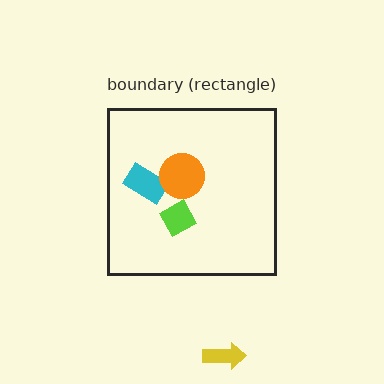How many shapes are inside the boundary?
3 inside, 1 outside.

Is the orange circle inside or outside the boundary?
Inside.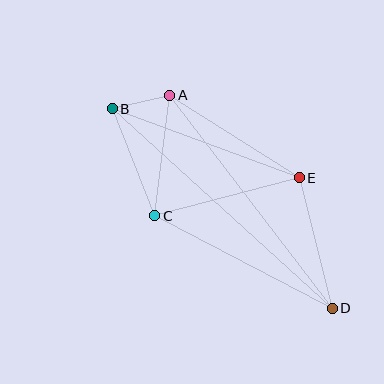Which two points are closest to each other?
Points A and B are closest to each other.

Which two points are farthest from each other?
Points B and D are farthest from each other.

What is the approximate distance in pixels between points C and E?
The distance between C and E is approximately 149 pixels.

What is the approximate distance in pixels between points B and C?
The distance between B and C is approximately 115 pixels.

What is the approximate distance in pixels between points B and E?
The distance between B and E is approximately 199 pixels.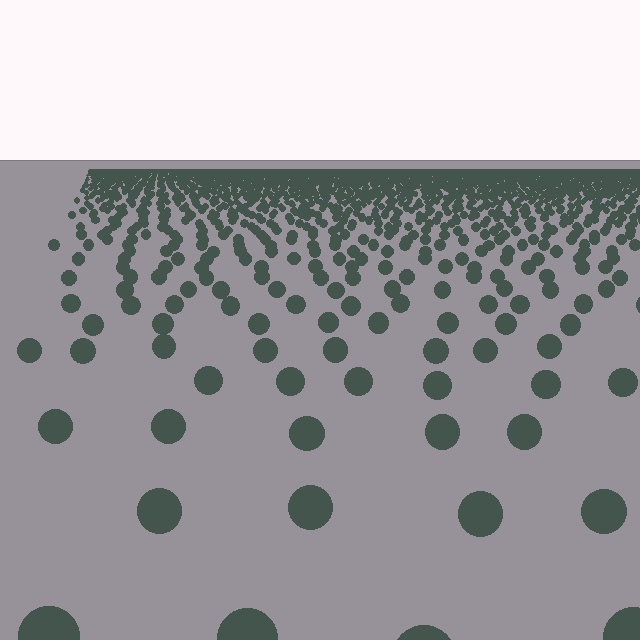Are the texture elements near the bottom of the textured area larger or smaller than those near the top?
Larger. Near the bottom, elements are closer to the viewer and appear at a bigger on-screen size.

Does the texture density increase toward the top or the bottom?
Density increases toward the top.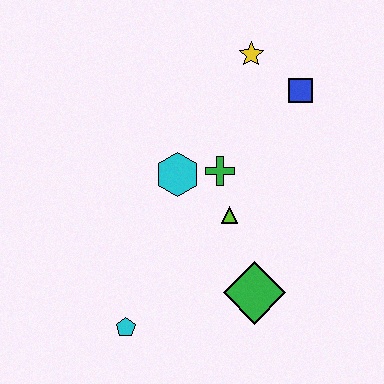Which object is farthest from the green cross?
The cyan pentagon is farthest from the green cross.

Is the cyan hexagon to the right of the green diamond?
No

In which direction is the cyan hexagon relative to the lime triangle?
The cyan hexagon is to the left of the lime triangle.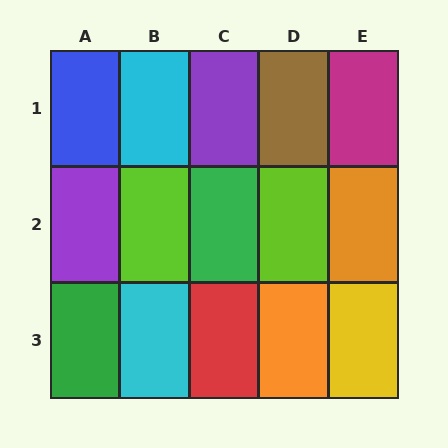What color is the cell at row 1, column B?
Cyan.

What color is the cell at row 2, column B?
Lime.